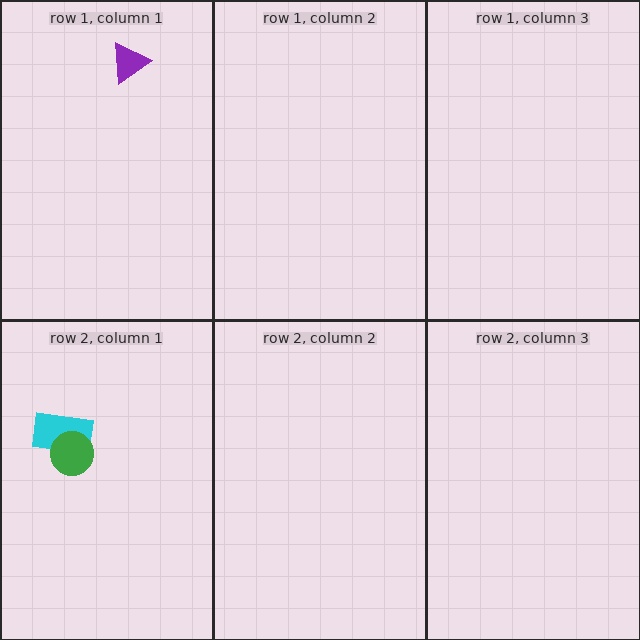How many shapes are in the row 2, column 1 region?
2.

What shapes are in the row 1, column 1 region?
The purple triangle.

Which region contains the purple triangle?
The row 1, column 1 region.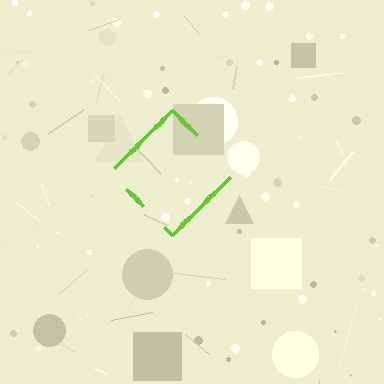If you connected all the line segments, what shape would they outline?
They would outline a diamond.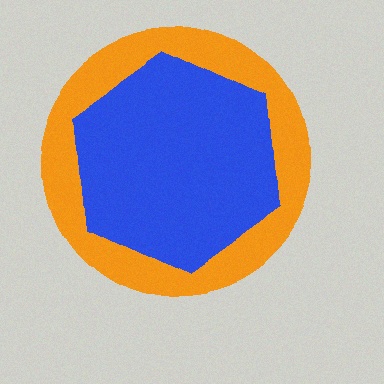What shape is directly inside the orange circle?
The blue hexagon.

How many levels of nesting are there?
2.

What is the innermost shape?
The blue hexagon.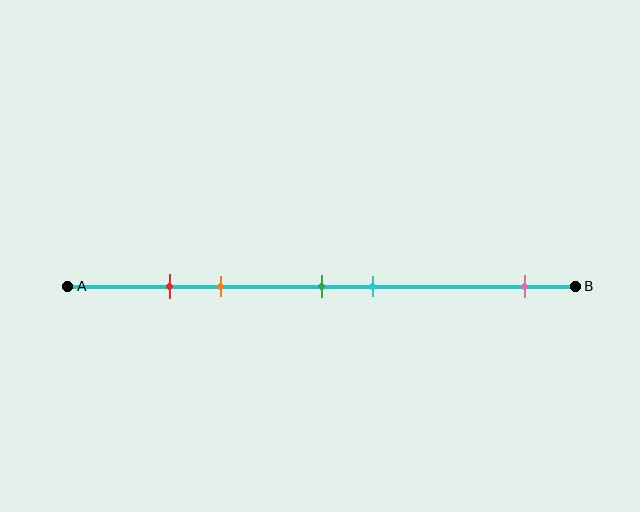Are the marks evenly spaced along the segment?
No, the marks are not evenly spaced.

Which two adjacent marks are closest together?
The red and orange marks are the closest adjacent pair.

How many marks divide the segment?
There are 5 marks dividing the segment.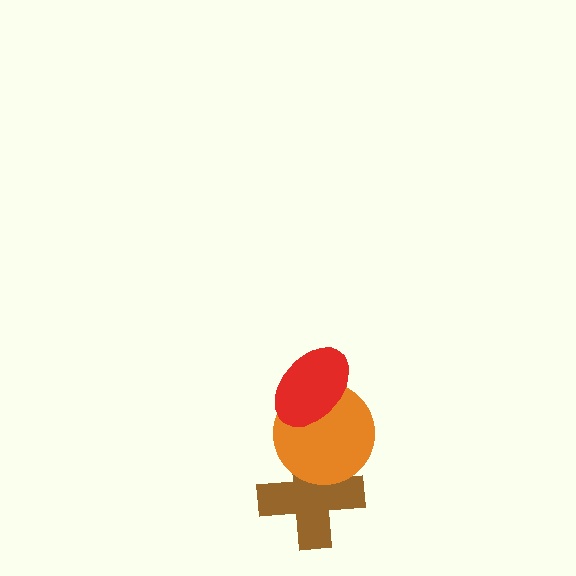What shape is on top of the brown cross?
The orange circle is on top of the brown cross.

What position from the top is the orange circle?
The orange circle is 2nd from the top.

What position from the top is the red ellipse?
The red ellipse is 1st from the top.